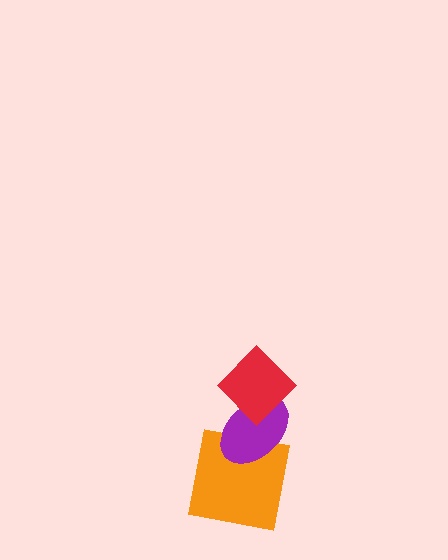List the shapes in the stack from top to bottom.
From top to bottom: the red diamond, the purple ellipse, the orange square.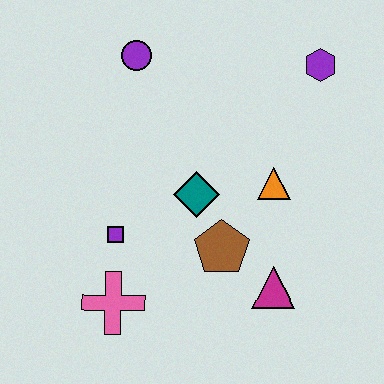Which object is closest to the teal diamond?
The brown pentagon is closest to the teal diamond.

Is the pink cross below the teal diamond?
Yes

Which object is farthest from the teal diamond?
The purple hexagon is farthest from the teal diamond.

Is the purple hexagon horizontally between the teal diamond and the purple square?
No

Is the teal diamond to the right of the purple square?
Yes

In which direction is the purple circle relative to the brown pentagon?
The purple circle is above the brown pentagon.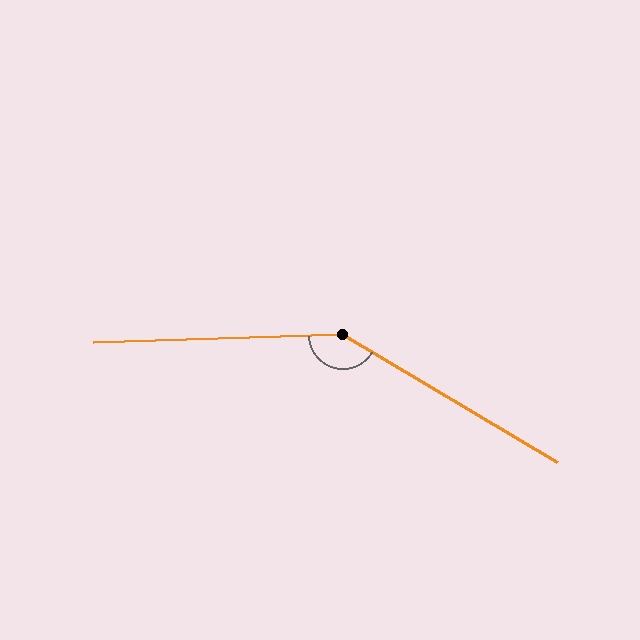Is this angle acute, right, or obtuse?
It is obtuse.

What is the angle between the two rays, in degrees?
Approximately 147 degrees.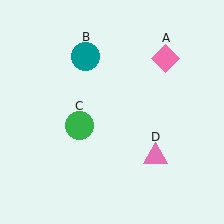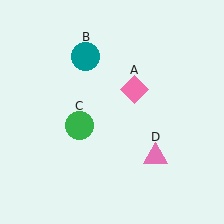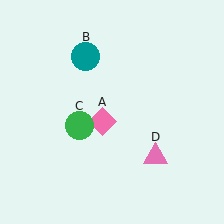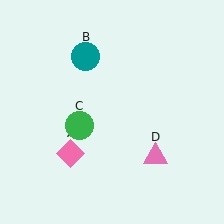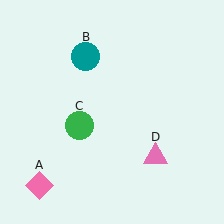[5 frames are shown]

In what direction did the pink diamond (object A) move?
The pink diamond (object A) moved down and to the left.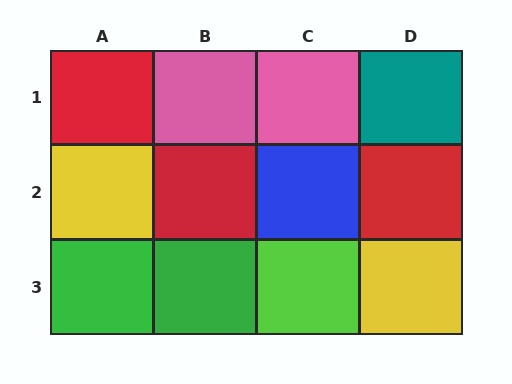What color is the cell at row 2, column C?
Blue.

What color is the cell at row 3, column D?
Yellow.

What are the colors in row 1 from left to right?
Red, pink, pink, teal.